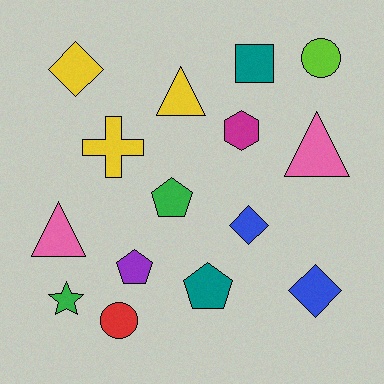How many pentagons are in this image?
There are 3 pentagons.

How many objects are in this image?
There are 15 objects.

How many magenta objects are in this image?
There is 1 magenta object.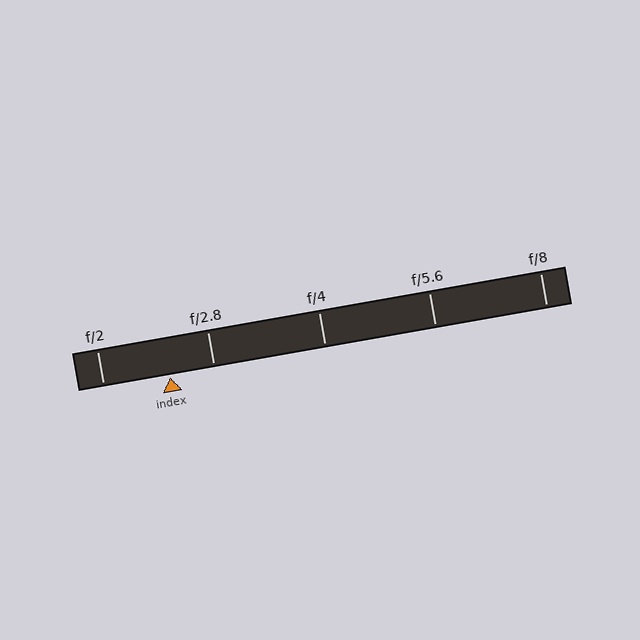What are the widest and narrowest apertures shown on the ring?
The widest aperture shown is f/2 and the narrowest is f/8.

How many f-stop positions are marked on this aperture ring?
There are 5 f-stop positions marked.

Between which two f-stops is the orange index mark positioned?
The index mark is between f/2 and f/2.8.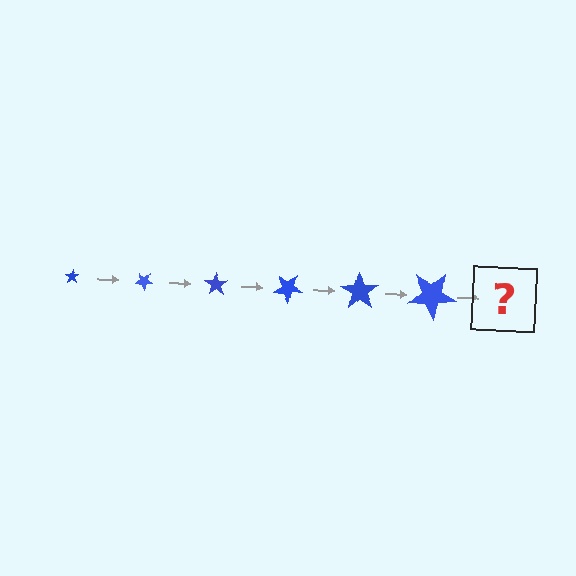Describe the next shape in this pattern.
It should be a star, larger than the previous one and rotated 210 degrees from the start.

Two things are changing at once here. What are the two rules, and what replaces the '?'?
The two rules are that the star grows larger each step and it rotates 35 degrees each step. The '?' should be a star, larger than the previous one and rotated 210 degrees from the start.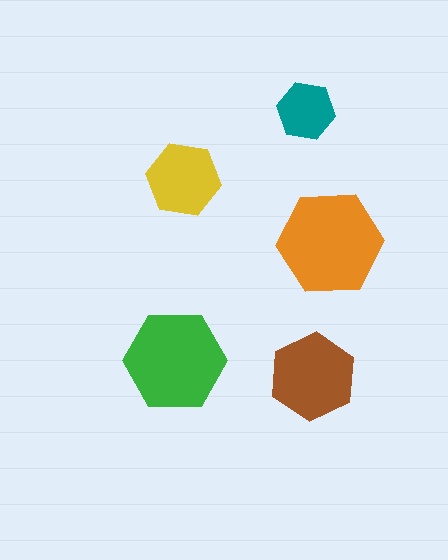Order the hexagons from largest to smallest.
the orange one, the green one, the brown one, the yellow one, the teal one.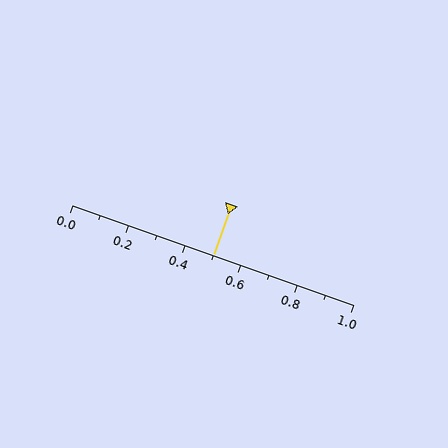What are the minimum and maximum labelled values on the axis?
The axis runs from 0.0 to 1.0.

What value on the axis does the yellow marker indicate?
The marker indicates approximately 0.5.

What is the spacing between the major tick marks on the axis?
The major ticks are spaced 0.2 apart.